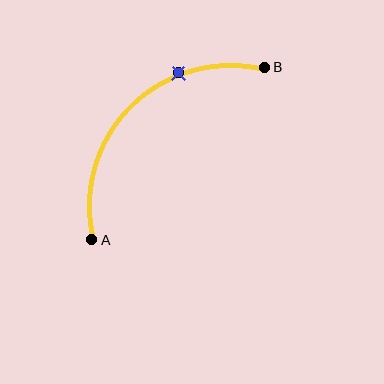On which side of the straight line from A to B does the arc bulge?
The arc bulges above and to the left of the straight line connecting A and B.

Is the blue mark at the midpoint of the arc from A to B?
No. The blue mark lies on the arc but is closer to endpoint B. The arc midpoint would be at the point on the curve equidistant along the arc from both A and B.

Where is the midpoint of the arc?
The arc midpoint is the point on the curve farthest from the straight line joining A and B. It sits above and to the left of that line.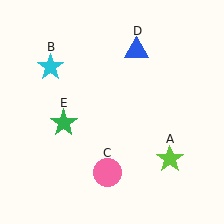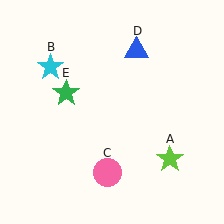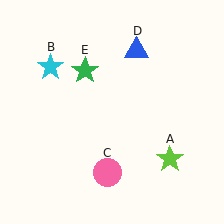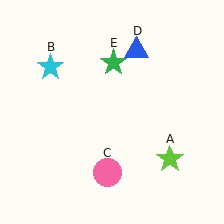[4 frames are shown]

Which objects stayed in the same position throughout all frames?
Lime star (object A) and cyan star (object B) and pink circle (object C) and blue triangle (object D) remained stationary.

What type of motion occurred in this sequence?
The green star (object E) rotated clockwise around the center of the scene.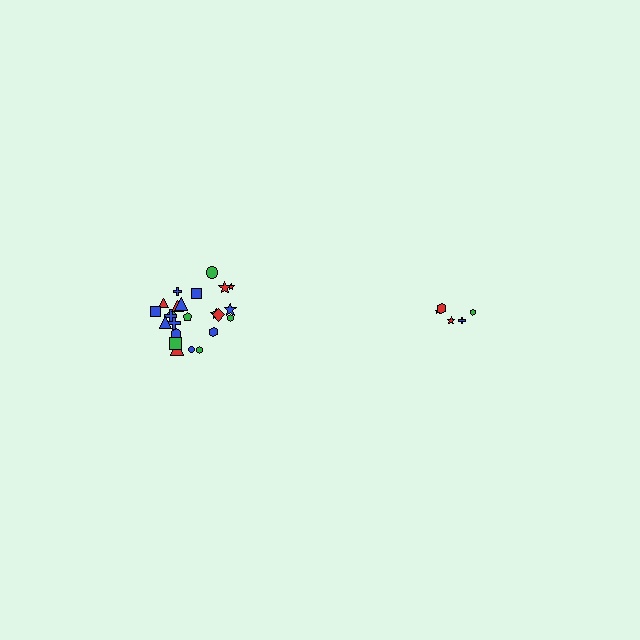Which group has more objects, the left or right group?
The left group.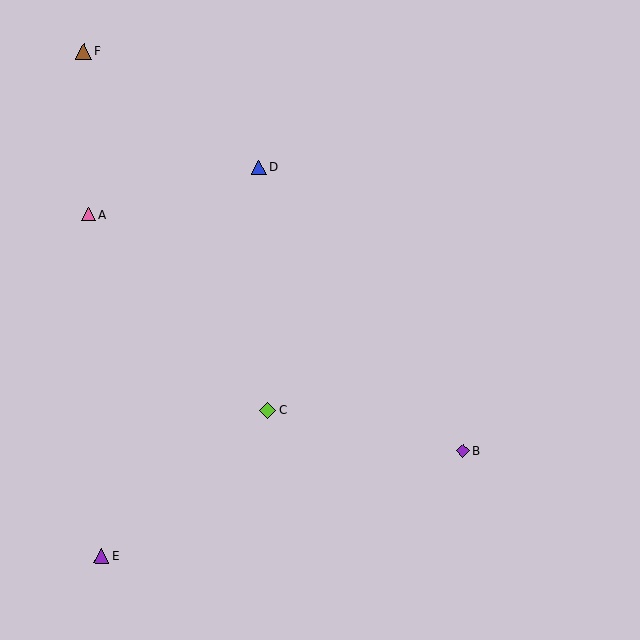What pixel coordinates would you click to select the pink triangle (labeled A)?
Click at (88, 215) to select the pink triangle A.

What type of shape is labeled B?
Shape B is a purple diamond.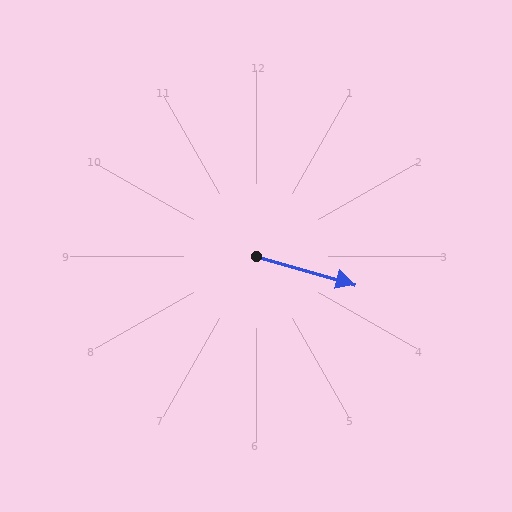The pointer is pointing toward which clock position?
Roughly 4 o'clock.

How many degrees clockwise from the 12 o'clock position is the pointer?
Approximately 106 degrees.